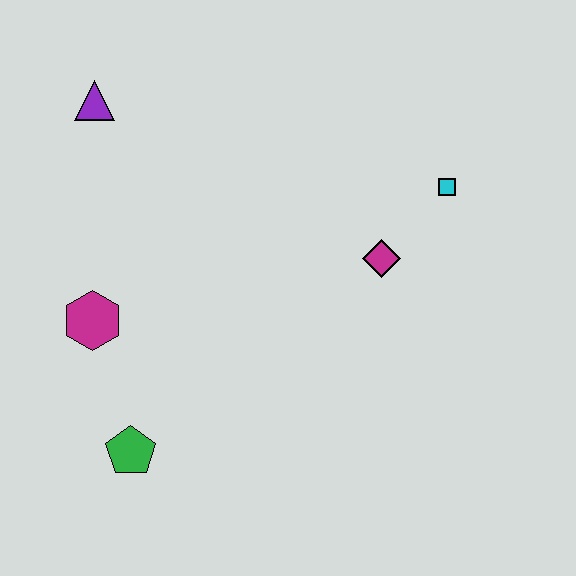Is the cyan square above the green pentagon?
Yes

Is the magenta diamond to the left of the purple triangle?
No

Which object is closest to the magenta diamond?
The cyan square is closest to the magenta diamond.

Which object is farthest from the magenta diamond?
The purple triangle is farthest from the magenta diamond.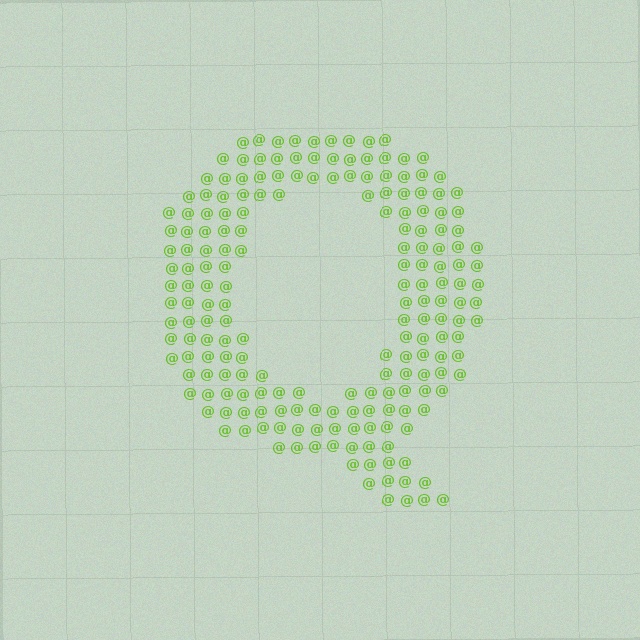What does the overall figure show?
The overall figure shows the letter Q.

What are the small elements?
The small elements are at signs.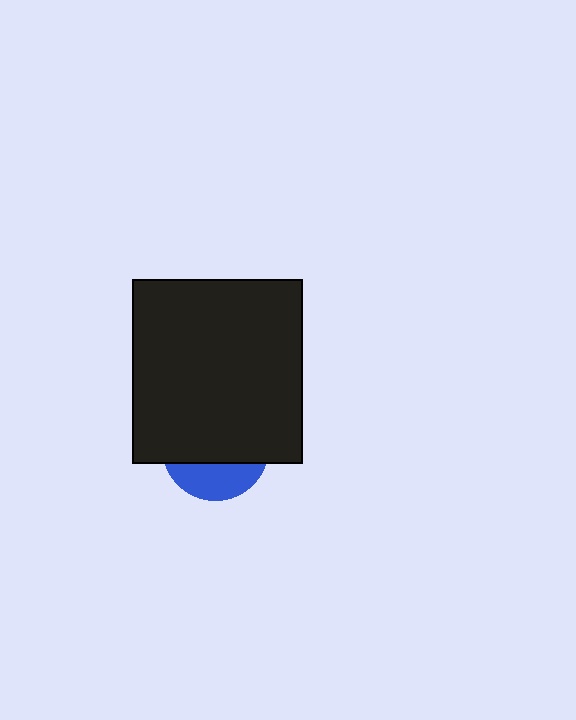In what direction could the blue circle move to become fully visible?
The blue circle could move down. That would shift it out from behind the black rectangle entirely.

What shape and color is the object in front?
The object in front is a black rectangle.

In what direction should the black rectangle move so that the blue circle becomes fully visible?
The black rectangle should move up. That is the shortest direction to clear the overlap and leave the blue circle fully visible.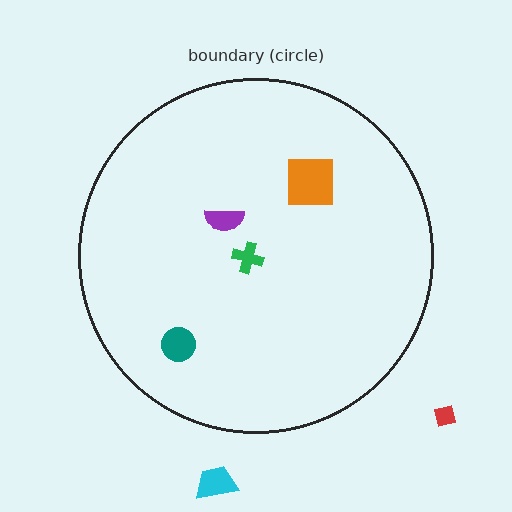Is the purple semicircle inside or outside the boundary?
Inside.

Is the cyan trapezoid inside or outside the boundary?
Outside.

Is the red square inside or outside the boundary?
Outside.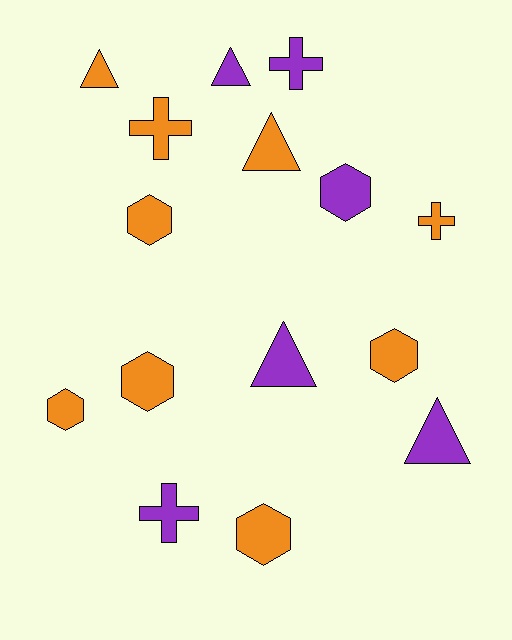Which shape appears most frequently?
Hexagon, with 6 objects.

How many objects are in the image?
There are 15 objects.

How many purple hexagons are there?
There is 1 purple hexagon.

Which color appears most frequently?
Orange, with 9 objects.